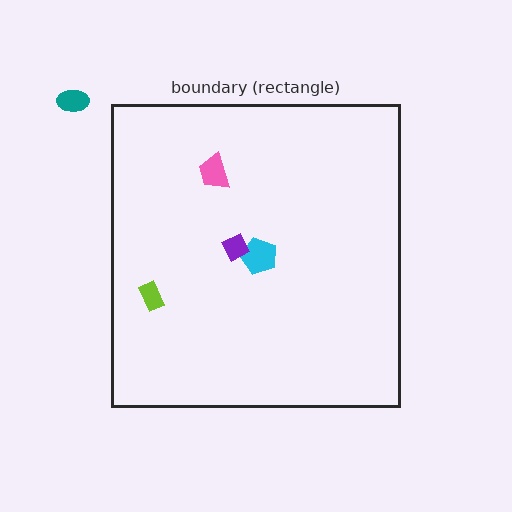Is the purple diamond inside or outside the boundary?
Inside.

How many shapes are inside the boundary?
4 inside, 1 outside.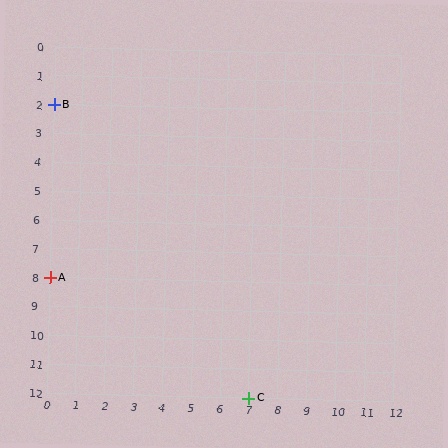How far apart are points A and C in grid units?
Points A and C are 7 columns and 4 rows apart (about 8.1 grid units diagonally).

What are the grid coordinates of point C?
Point C is at grid coordinates (7, 12).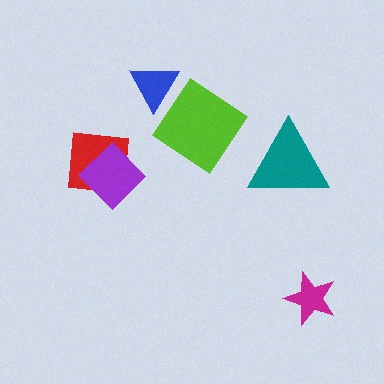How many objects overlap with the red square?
1 object overlaps with the red square.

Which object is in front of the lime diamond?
The blue triangle is in front of the lime diamond.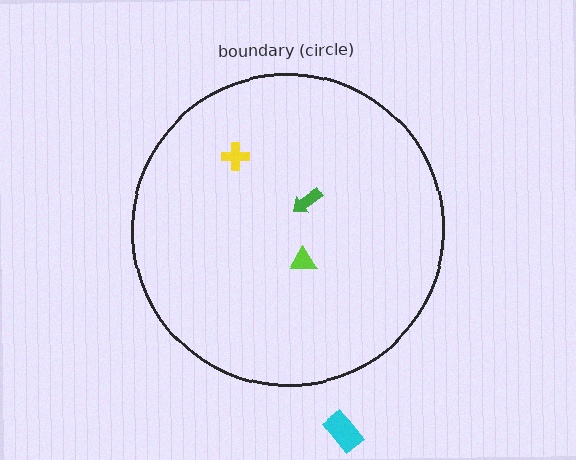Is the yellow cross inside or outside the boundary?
Inside.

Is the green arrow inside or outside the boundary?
Inside.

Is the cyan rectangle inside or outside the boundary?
Outside.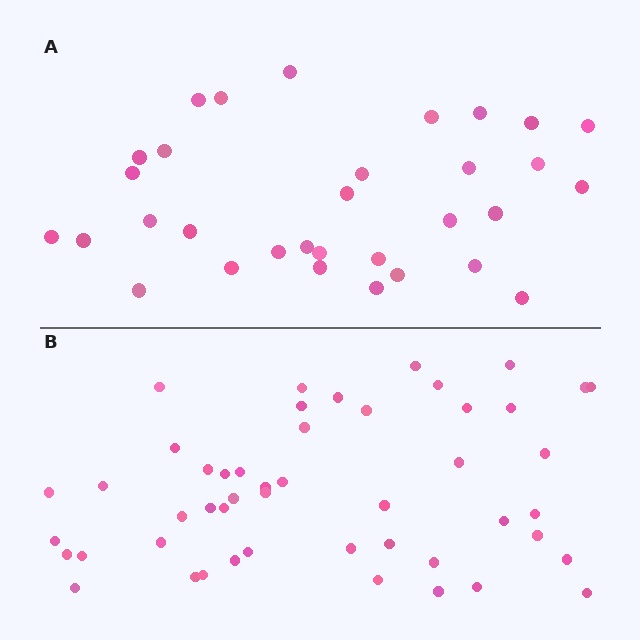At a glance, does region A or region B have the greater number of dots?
Region B (the bottom region) has more dots.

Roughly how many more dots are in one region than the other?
Region B has approximately 15 more dots than region A.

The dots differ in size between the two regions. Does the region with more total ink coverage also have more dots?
No. Region A has more total ink coverage because its dots are larger, but region B actually contains more individual dots. Total area can be misleading — the number of items is what matters here.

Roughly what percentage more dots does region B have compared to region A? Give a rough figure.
About 55% more.